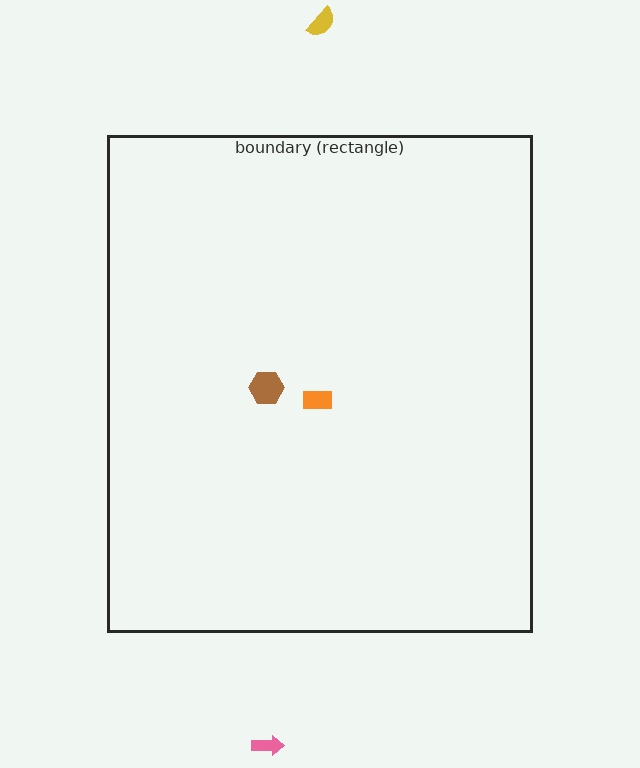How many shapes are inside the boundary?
2 inside, 2 outside.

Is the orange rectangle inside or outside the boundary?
Inside.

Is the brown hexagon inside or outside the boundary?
Inside.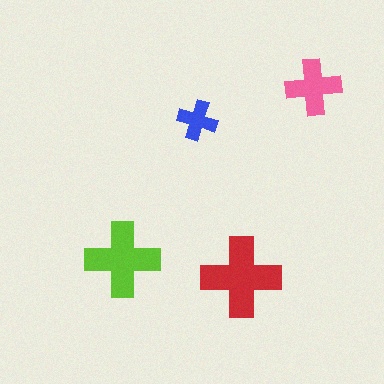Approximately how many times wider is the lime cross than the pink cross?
About 1.5 times wider.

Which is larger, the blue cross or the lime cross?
The lime one.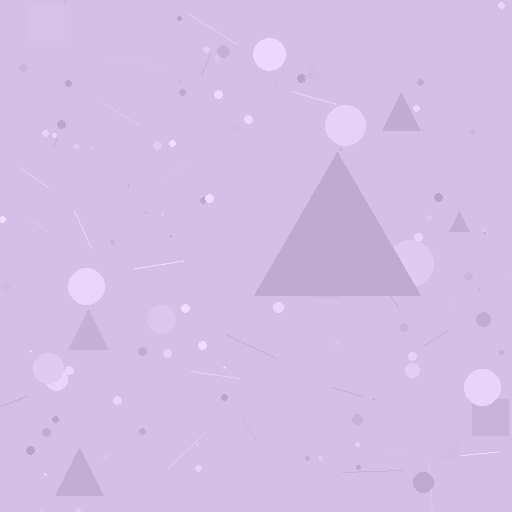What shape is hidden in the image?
A triangle is hidden in the image.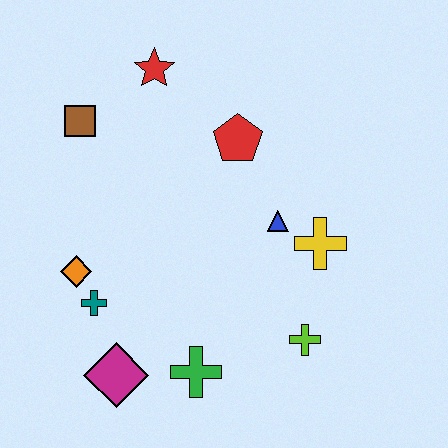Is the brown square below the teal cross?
No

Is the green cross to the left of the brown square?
No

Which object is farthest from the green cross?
The red star is farthest from the green cross.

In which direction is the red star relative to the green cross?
The red star is above the green cross.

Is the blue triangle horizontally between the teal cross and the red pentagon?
No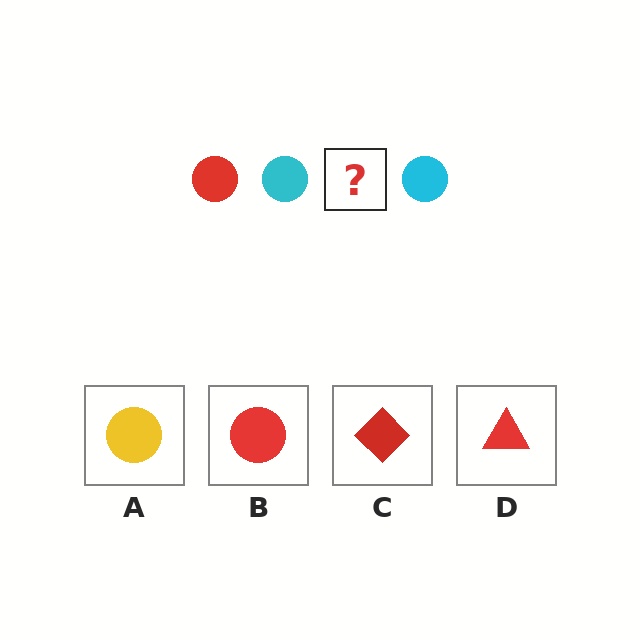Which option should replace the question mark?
Option B.